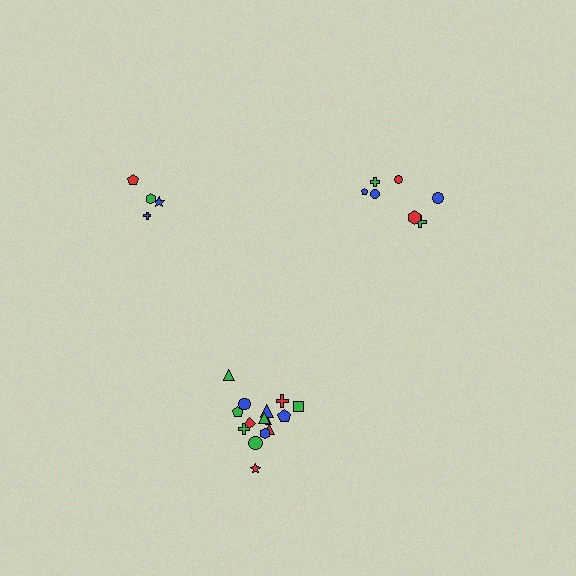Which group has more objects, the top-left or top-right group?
The top-right group.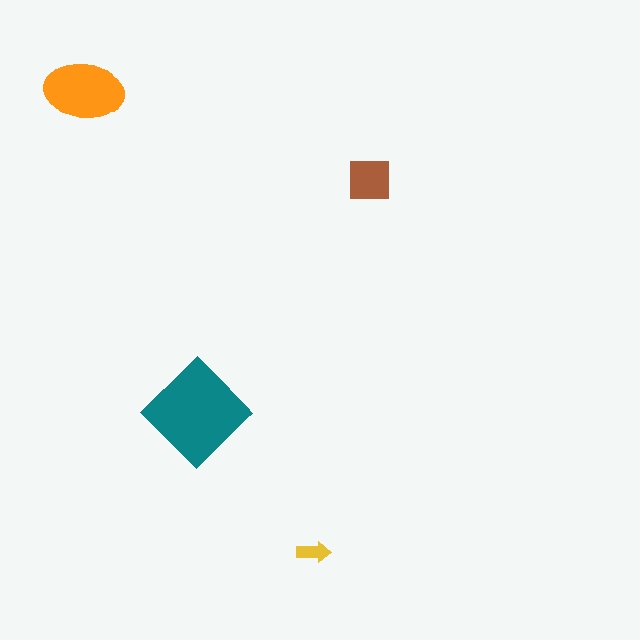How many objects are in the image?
There are 4 objects in the image.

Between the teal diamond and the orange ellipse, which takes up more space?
The teal diamond.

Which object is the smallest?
The yellow arrow.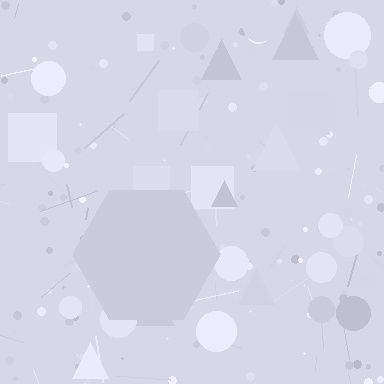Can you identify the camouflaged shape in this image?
The camouflaged shape is a hexagon.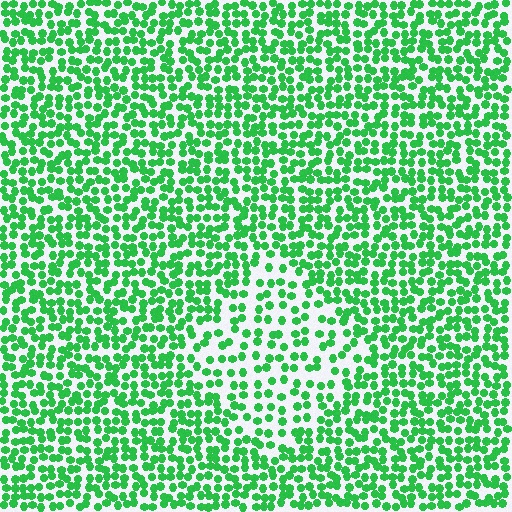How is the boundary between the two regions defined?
The boundary is defined by a change in element density (approximately 1.8x ratio). All elements are the same color, size, and shape.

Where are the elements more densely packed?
The elements are more densely packed outside the diamond boundary.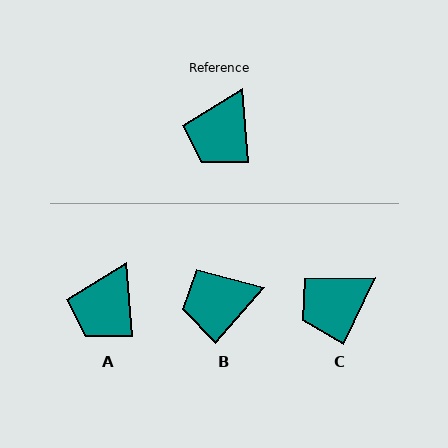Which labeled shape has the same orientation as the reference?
A.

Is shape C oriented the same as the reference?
No, it is off by about 30 degrees.